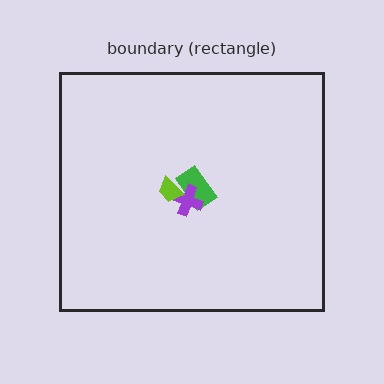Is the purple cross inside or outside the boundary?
Inside.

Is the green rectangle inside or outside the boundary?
Inside.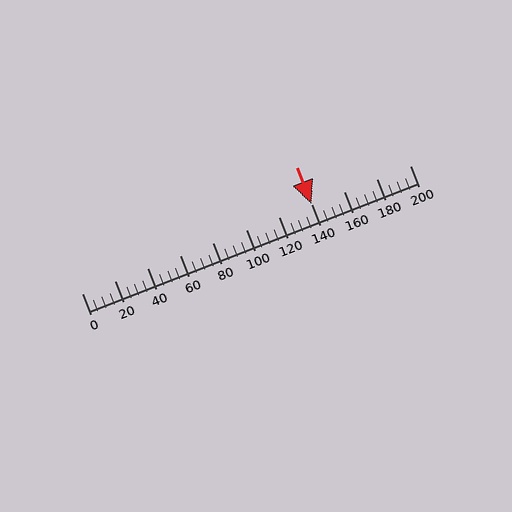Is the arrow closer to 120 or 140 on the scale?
The arrow is closer to 140.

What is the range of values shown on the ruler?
The ruler shows values from 0 to 200.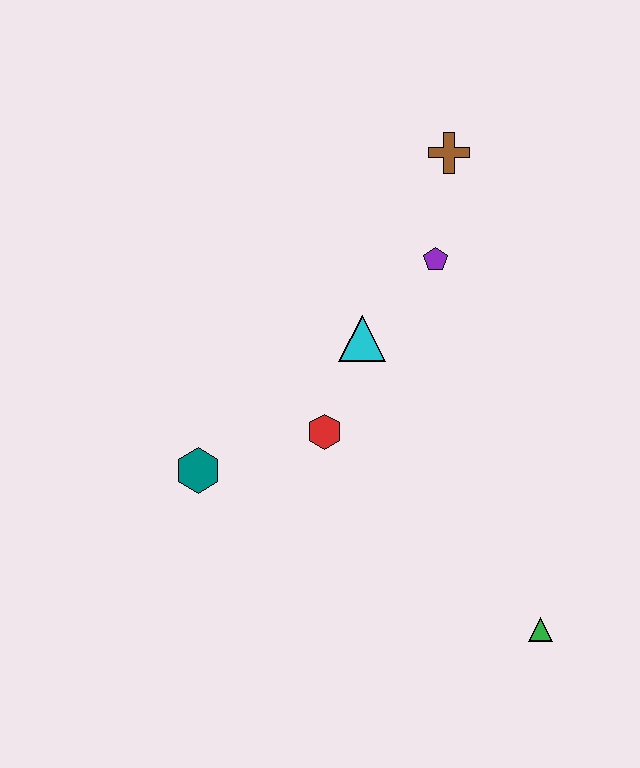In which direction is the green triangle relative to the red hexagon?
The green triangle is to the right of the red hexagon.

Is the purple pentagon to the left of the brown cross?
Yes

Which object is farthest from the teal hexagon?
The brown cross is farthest from the teal hexagon.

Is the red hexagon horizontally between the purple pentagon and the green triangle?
No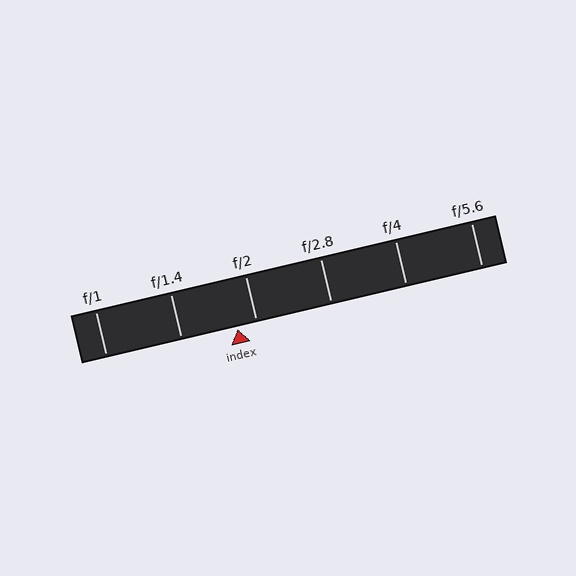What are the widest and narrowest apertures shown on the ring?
The widest aperture shown is f/1 and the narrowest is f/5.6.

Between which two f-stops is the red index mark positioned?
The index mark is between f/1.4 and f/2.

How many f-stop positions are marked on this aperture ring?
There are 6 f-stop positions marked.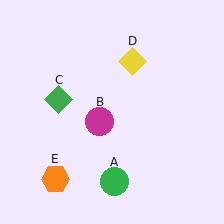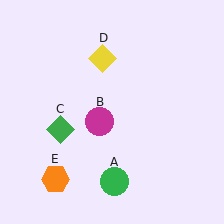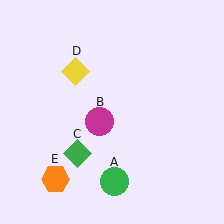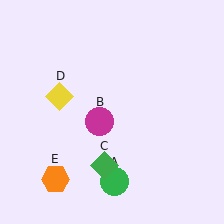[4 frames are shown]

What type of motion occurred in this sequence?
The green diamond (object C), yellow diamond (object D) rotated counterclockwise around the center of the scene.